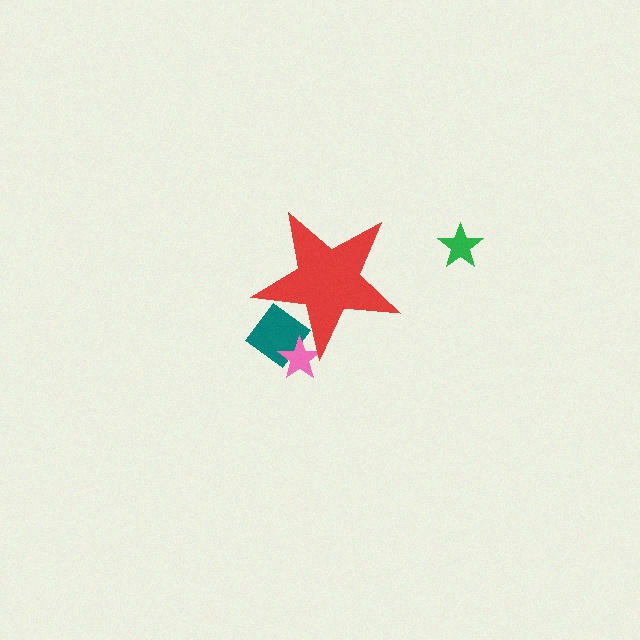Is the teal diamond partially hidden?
Yes, the teal diamond is partially hidden behind the red star.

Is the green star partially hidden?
No, the green star is fully visible.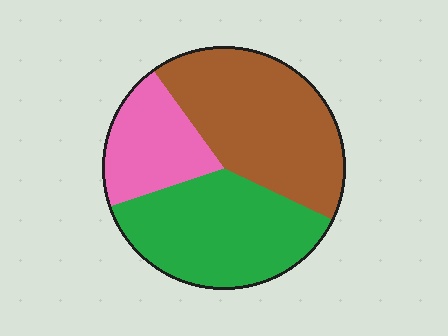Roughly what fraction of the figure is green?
Green covers around 40% of the figure.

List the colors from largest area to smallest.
From largest to smallest: brown, green, pink.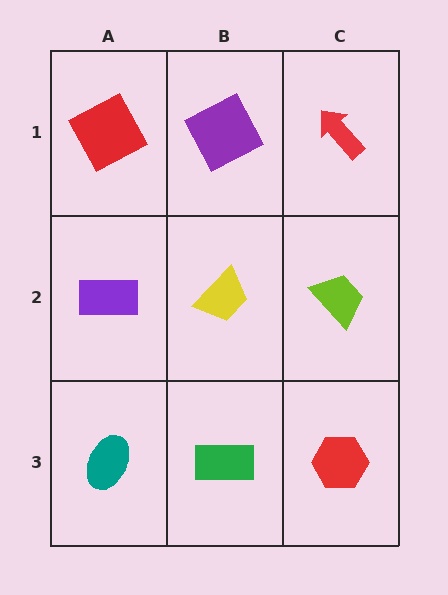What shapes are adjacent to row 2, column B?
A purple square (row 1, column B), a green rectangle (row 3, column B), a purple rectangle (row 2, column A), a lime trapezoid (row 2, column C).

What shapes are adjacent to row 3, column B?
A yellow trapezoid (row 2, column B), a teal ellipse (row 3, column A), a red hexagon (row 3, column C).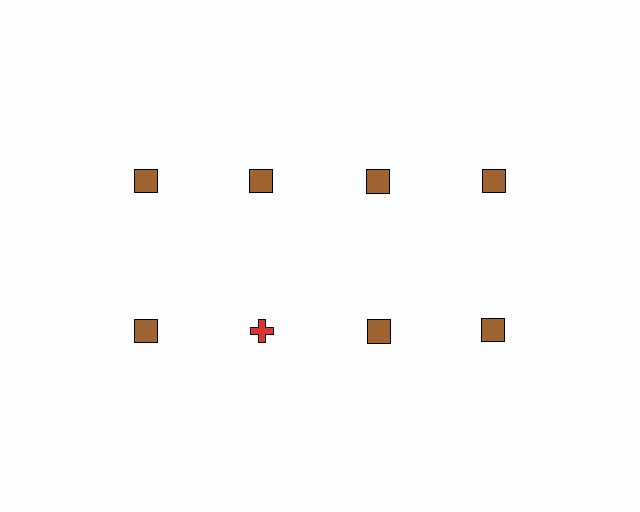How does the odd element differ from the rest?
It differs in both color (red instead of brown) and shape (cross instead of square).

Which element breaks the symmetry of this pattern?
The red cross in the second row, second from left column breaks the symmetry. All other shapes are brown squares.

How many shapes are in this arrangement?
There are 8 shapes arranged in a grid pattern.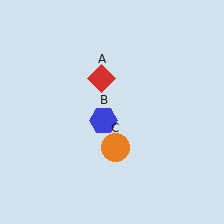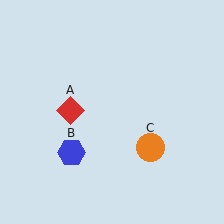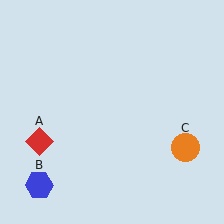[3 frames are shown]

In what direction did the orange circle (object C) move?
The orange circle (object C) moved right.